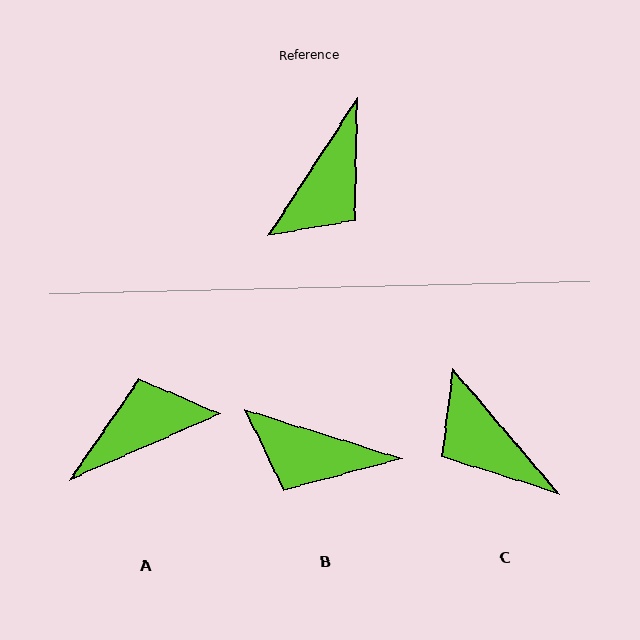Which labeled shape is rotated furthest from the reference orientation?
A, about 146 degrees away.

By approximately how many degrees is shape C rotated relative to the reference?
Approximately 107 degrees clockwise.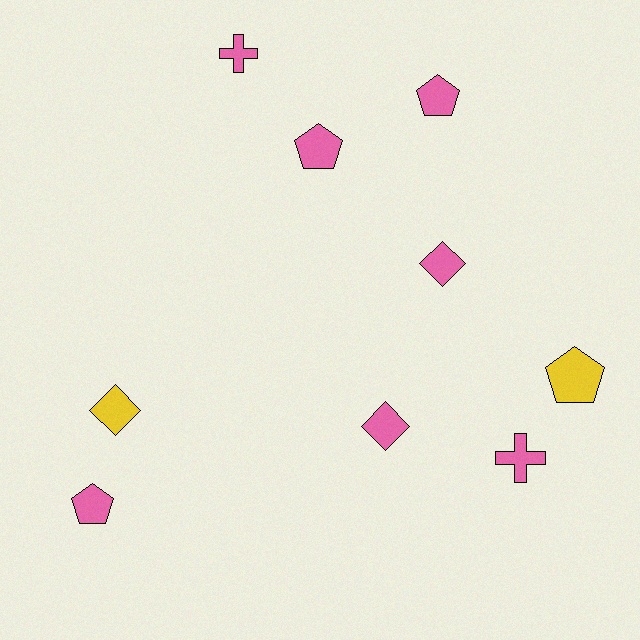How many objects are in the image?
There are 9 objects.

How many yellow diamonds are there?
There is 1 yellow diamond.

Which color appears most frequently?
Pink, with 7 objects.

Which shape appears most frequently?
Pentagon, with 4 objects.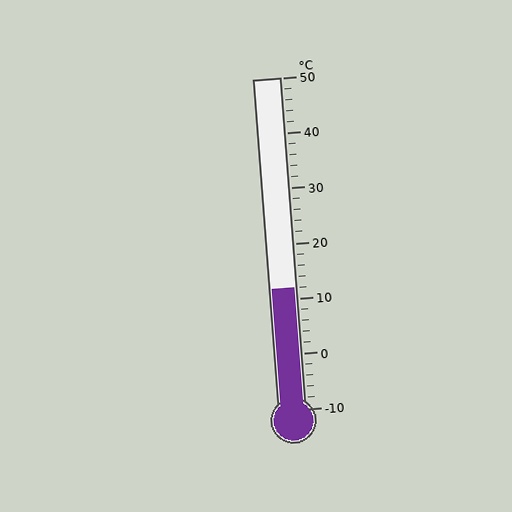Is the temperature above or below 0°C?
The temperature is above 0°C.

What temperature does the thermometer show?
The thermometer shows approximately 12°C.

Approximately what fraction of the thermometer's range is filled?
The thermometer is filled to approximately 35% of its range.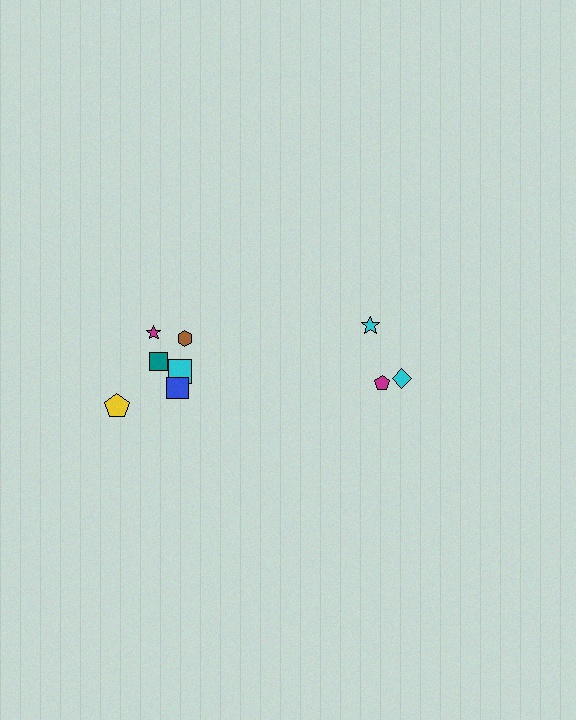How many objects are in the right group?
There are 3 objects.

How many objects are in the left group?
There are 6 objects.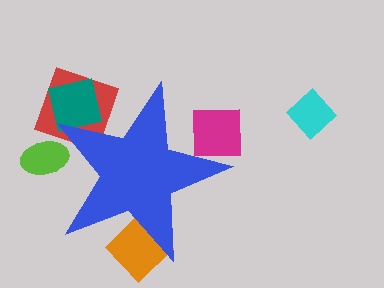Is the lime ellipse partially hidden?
Yes, the lime ellipse is partially hidden behind the blue star.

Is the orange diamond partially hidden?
Yes, the orange diamond is partially hidden behind the blue star.